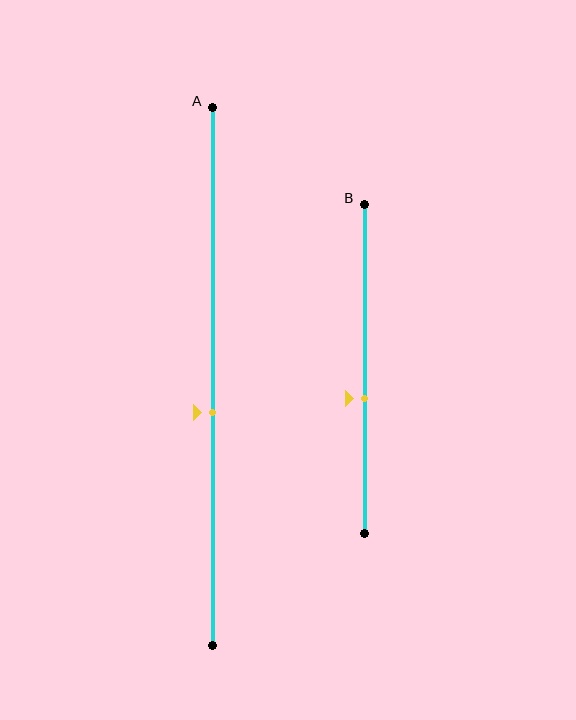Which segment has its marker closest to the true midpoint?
Segment A has its marker closest to the true midpoint.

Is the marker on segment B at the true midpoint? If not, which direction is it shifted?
No, the marker on segment B is shifted downward by about 9% of the segment length.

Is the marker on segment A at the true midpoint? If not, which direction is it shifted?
No, the marker on segment A is shifted downward by about 7% of the segment length.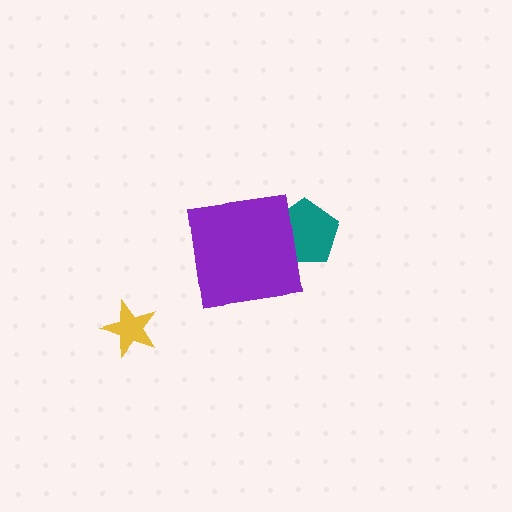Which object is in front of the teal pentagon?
The purple square is in front of the teal pentagon.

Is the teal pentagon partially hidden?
Yes, it is partially covered by another shape.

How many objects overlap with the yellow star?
0 objects overlap with the yellow star.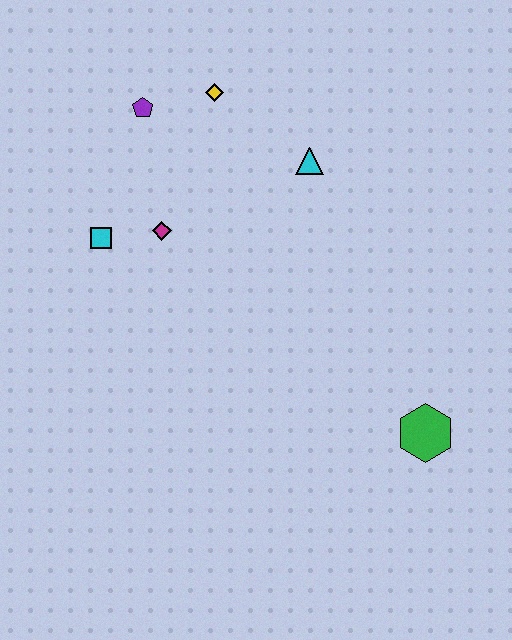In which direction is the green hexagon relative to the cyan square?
The green hexagon is to the right of the cyan square.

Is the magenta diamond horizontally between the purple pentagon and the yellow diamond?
Yes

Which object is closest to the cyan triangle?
The yellow diamond is closest to the cyan triangle.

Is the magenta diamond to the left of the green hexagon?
Yes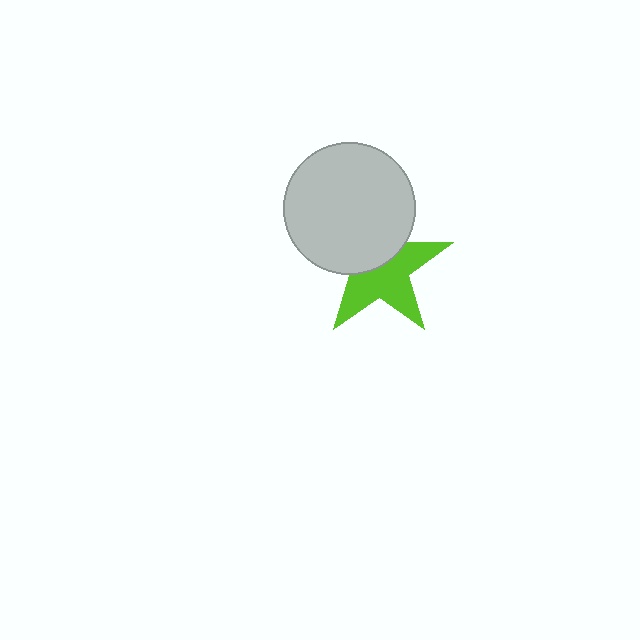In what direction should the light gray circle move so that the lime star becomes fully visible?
The light gray circle should move up. That is the shortest direction to clear the overlap and leave the lime star fully visible.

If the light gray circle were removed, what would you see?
You would see the complete lime star.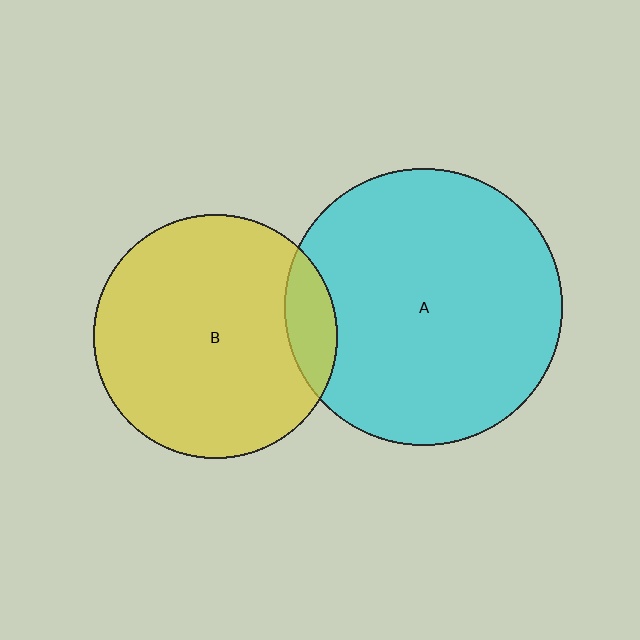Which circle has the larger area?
Circle A (cyan).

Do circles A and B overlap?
Yes.